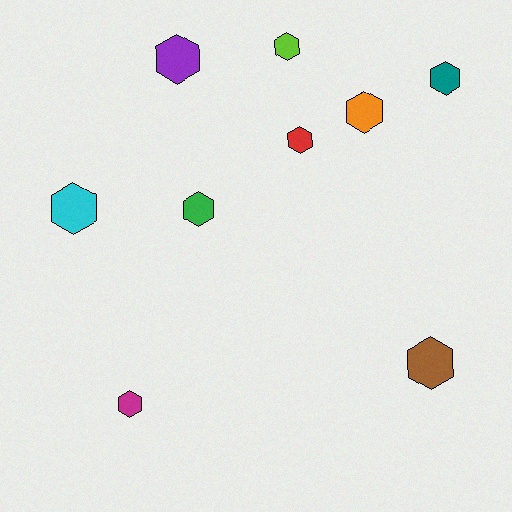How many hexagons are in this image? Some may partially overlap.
There are 9 hexagons.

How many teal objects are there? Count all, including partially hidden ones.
There is 1 teal object.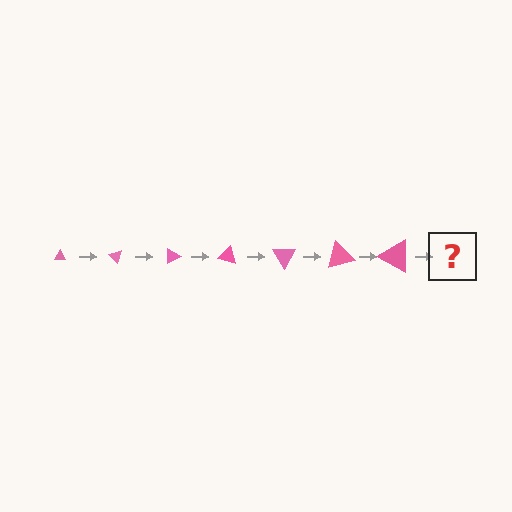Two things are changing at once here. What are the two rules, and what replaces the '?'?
The two rules are that the triangle grows larger each step and it rotates 45 degrees each step. The '?' should be a triangle, larger than the previous one and rotated 315 degrees from the start.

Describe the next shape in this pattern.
It should be a triangle, larger than the previous one and rotated 315 degrees from the start.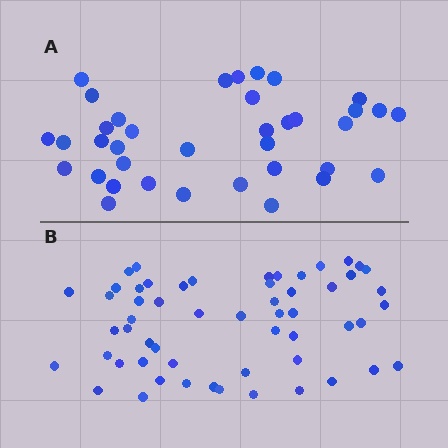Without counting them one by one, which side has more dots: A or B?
Region B (the bottom region) has more dots.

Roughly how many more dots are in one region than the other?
Region B has approximately 20 more dots than region A.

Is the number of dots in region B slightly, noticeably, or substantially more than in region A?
Region B has substantially more. The ratio is roughly 1.5 to 1.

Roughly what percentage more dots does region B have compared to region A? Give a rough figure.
About 50% more.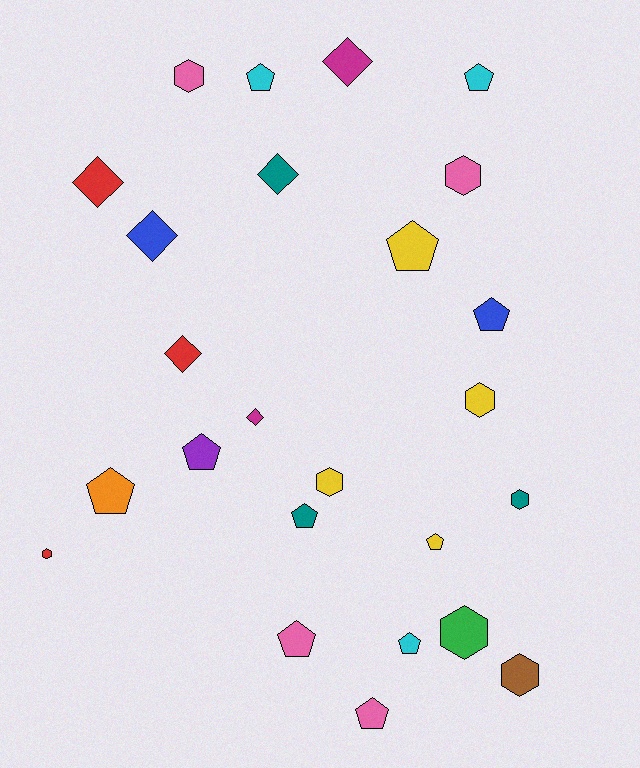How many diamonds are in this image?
There are 6 diamonds.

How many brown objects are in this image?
There is 1 brown object.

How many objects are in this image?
There are 25 objects.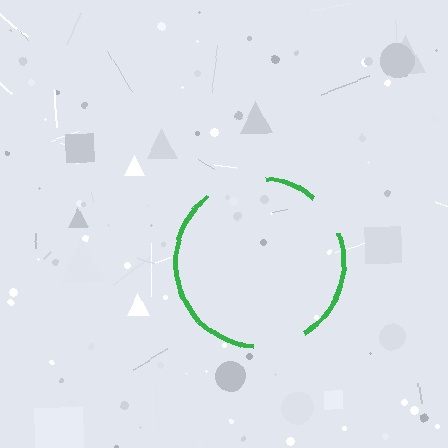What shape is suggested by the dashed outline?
The dashed outline suggests a circle.